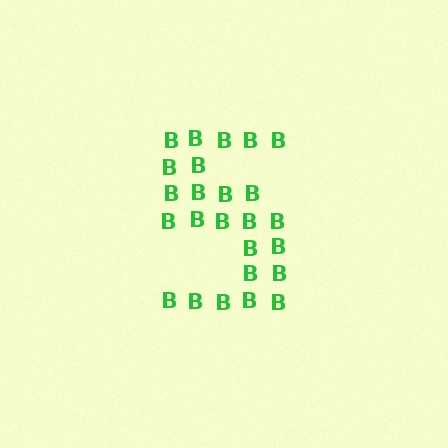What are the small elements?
The small elements are letter B's.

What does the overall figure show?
The overall figure shows the digit 5.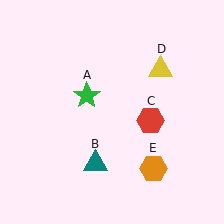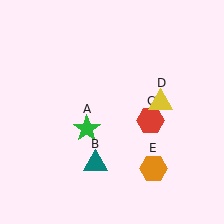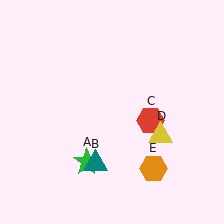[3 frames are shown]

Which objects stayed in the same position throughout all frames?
Teal triangle (object B) and red hexagon (object C) and orange hexagon (object E) remained stationary.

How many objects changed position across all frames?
2 objects changed position: green star (object A), yellow triangle (object D).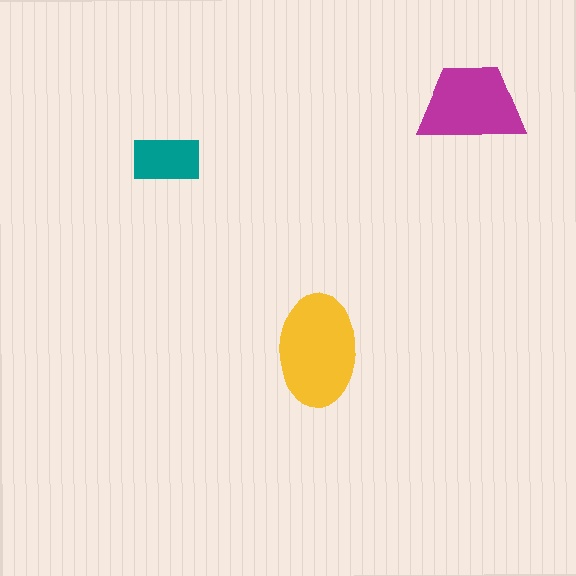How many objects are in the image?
There are 3 objects in the image.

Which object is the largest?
The yellow ellipse.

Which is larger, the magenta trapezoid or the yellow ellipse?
The yellow ellipse.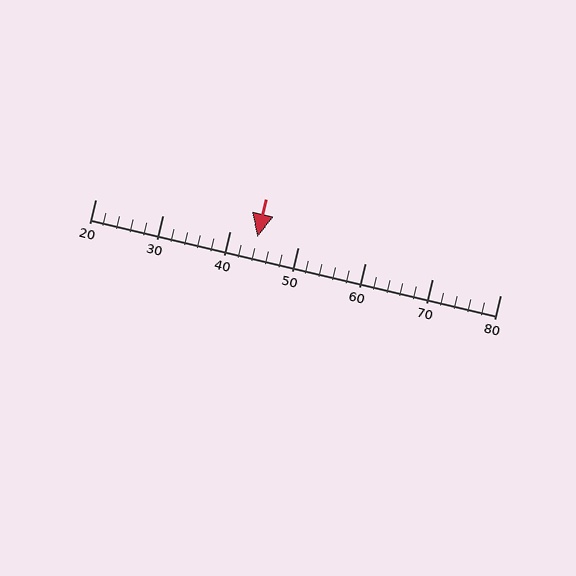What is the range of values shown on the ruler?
The ruler shows values from 20 to 80.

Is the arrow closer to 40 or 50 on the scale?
The arrow is closer to 40.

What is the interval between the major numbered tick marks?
The major tick marks are spaced 10 units apart.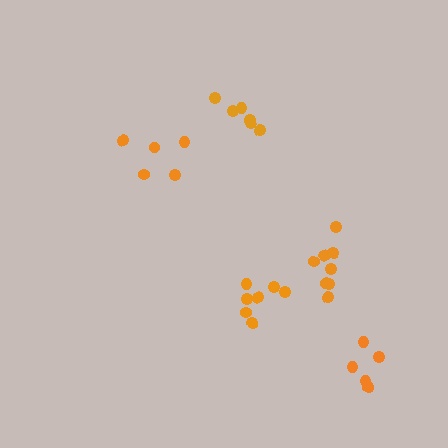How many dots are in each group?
Group 1: 6 dots, Group 2: 6 dots, Group 3: 5 dots, Group 4: 7 dots, Group 5: 8 dots (32 total).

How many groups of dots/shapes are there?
There are 5 groups.